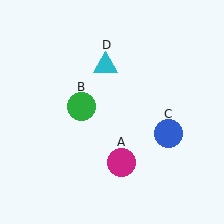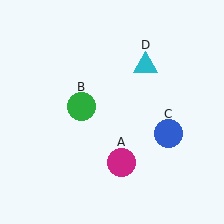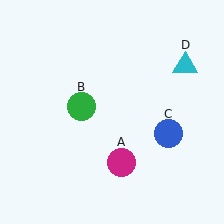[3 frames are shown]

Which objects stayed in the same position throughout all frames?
Magenta circle (object A) and green circle (object B) and blue circle (object C) remained stationary.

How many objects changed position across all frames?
1 object changed position: cyan triangle (object D).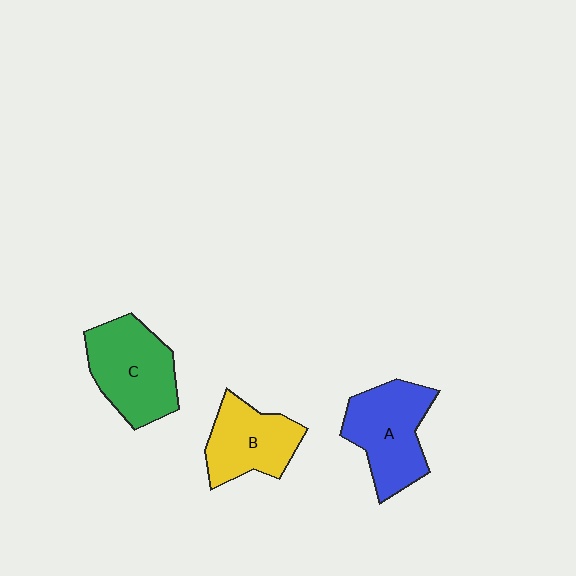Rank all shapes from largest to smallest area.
From largest to smallest: C (green), A (blue), B (yellow).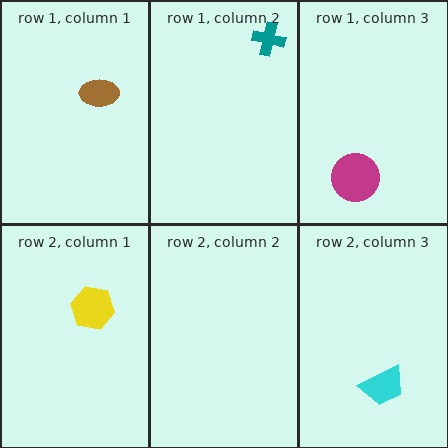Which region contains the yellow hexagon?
The row 2, column 1 region.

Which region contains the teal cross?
The row 1, column 2 region.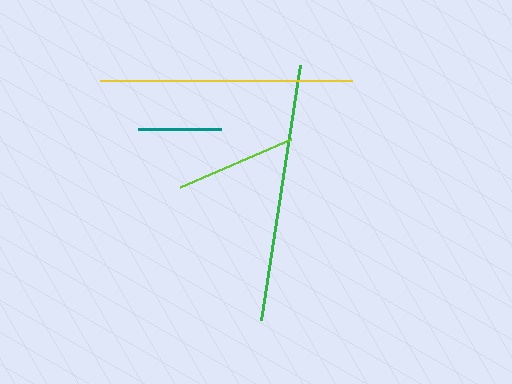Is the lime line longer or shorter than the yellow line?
The yellow line is longer than the lime line.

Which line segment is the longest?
The green line is the longest at approximately 257 pixels.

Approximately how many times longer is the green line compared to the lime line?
The green line is approximately 2.1 times the length of the lime line.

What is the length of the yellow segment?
The yellow segment is approximately 253 pixels long.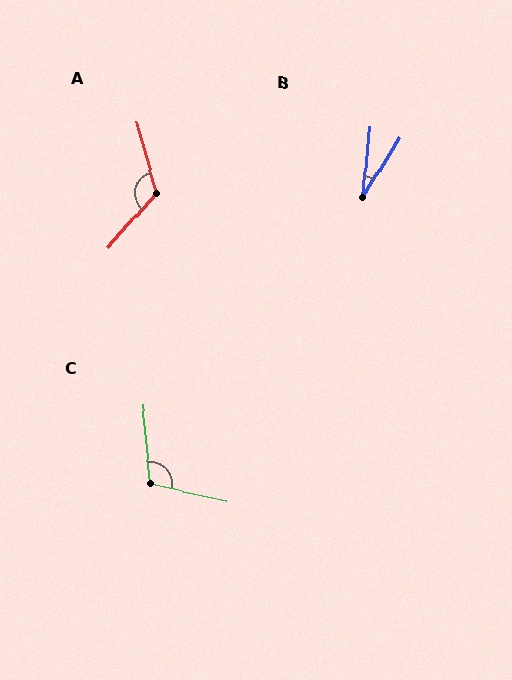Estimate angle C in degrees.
Approximately 108 degrees.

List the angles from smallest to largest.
B (26°), C (108°), A (124°).